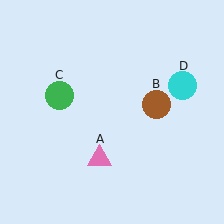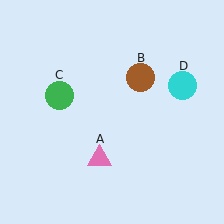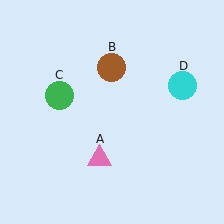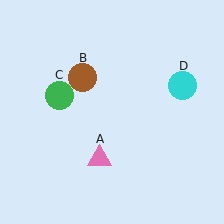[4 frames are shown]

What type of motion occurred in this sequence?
The brown circle (object B) rotated counterclockwise around the center of the scene.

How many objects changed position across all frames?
1 object changed position: brown circle (object B).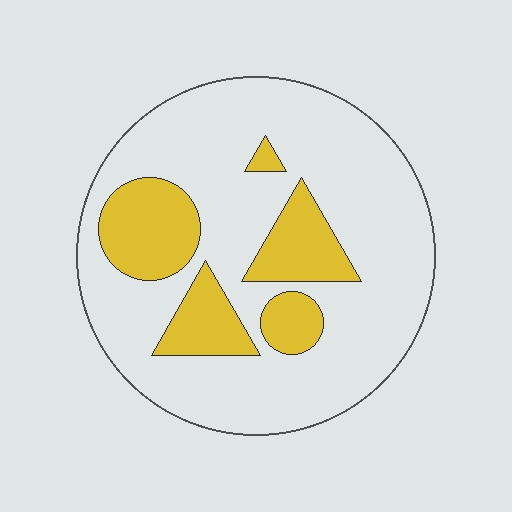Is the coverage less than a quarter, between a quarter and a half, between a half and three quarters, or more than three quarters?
Less than a quarter.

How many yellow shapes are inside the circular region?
5.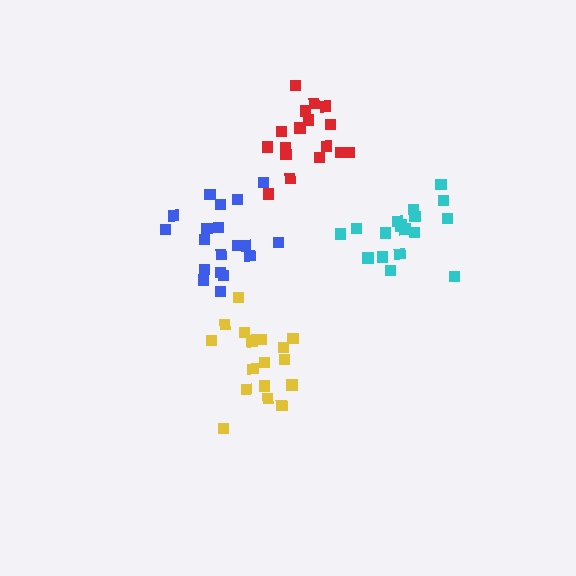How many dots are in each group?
Group 1: 19 dots, Group 2: 17 dots, Group 3: 19 dots, Group 4: 17 dots (72 total).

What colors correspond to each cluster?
The clusters are colored: blue, cyan, yellow, red.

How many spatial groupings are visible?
There are 4 spatial groupings.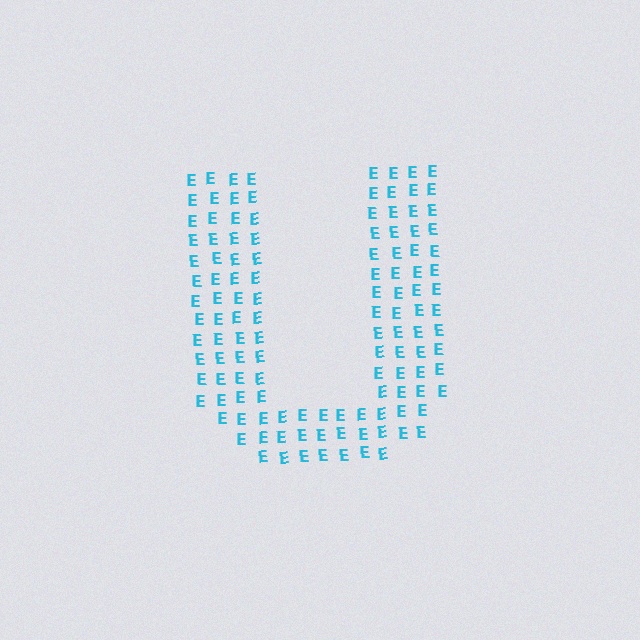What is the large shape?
The large shape is the letter U.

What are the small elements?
The small elements are letter E's.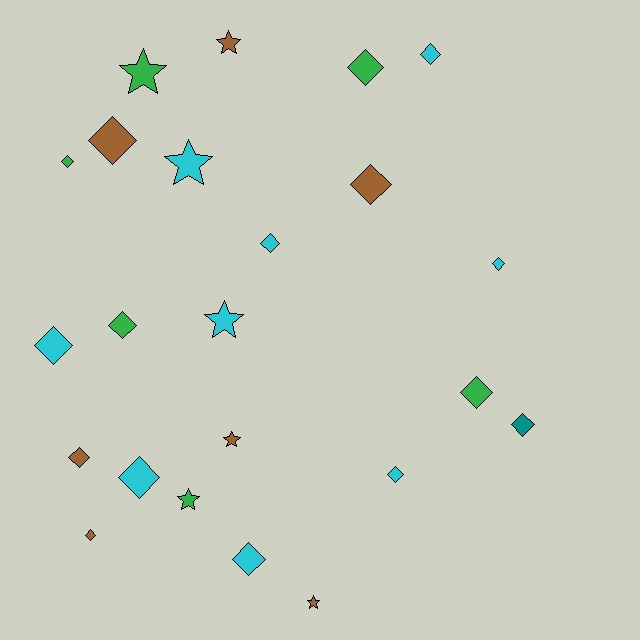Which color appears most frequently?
Cyan, with 9 objects.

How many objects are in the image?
There are 23 objects.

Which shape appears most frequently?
Diamond, with 16 objects.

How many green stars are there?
There are 2 green stars.